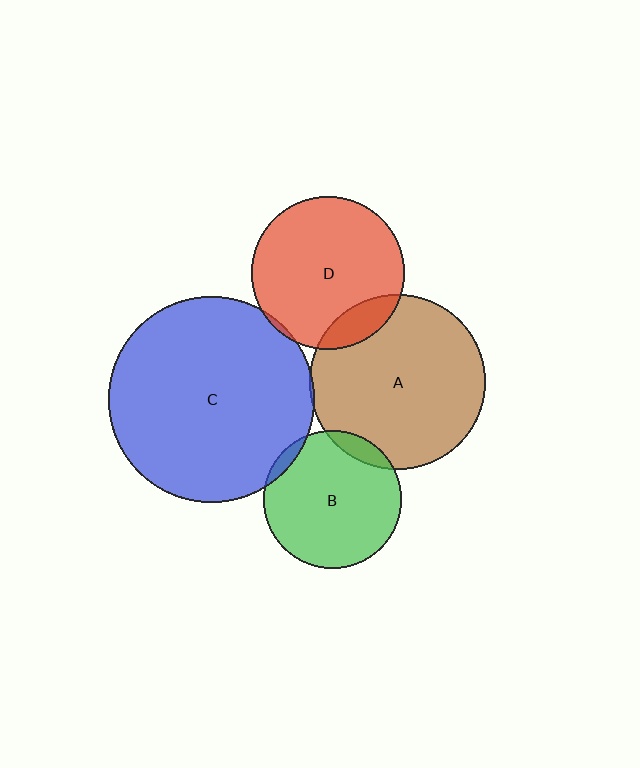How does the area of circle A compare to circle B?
Approximately 1.6 times.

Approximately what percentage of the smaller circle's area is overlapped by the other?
Approximately 5%.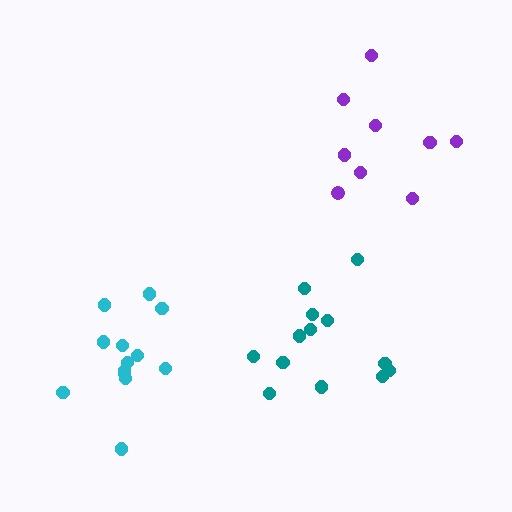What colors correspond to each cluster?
The clusters are colored: purple, teal, cyan.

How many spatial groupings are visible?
There are 3 spatial groupings.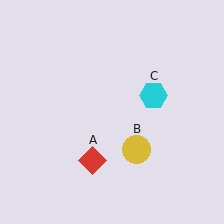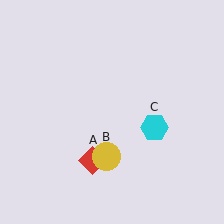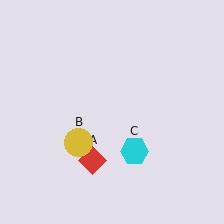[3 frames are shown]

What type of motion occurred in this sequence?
The yellow circle (object B), cyan hexagon (object C) rotated clockwise around the center of the scene.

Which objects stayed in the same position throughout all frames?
Red diamond (object A) remained stationary.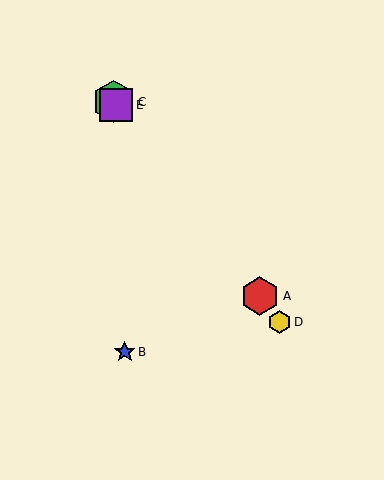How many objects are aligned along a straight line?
4 objects (A, C, D, E) are aligned along a straight line.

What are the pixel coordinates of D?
Object D is at (280, 322).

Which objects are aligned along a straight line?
Objects A, C, D, E are aligned along a straight line.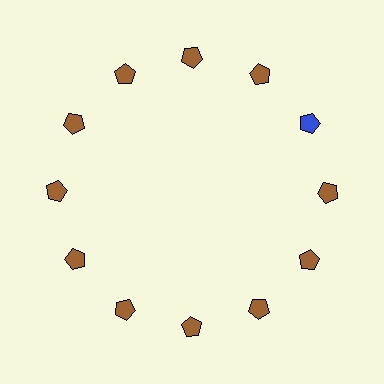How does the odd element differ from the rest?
It has a different color: blue instead of brown.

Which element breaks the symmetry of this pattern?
The blue pentagon at roughly the 2 o'clock position breaks the symmetry. All other shapes are brown pentagons.